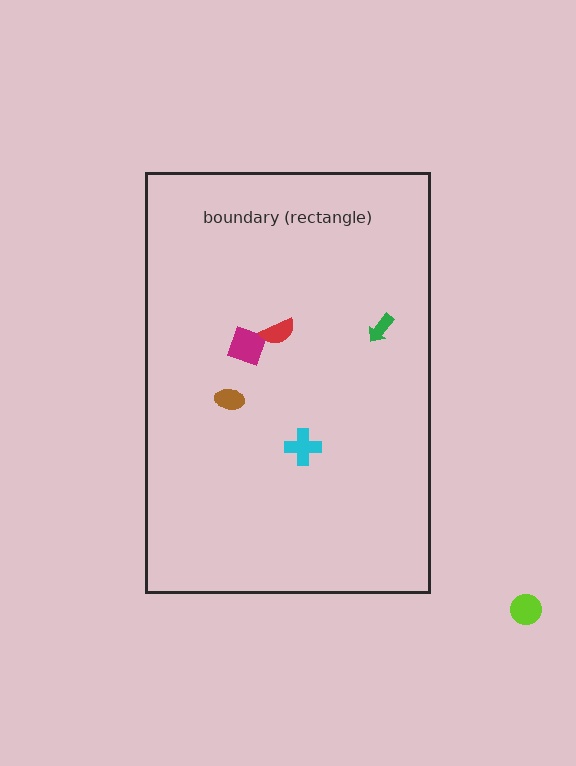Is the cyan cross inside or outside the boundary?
Inside.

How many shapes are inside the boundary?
5 inside, 1 outside.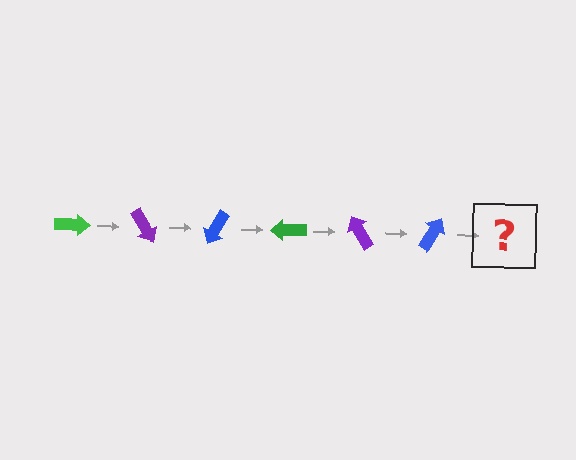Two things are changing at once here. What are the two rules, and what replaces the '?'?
The two rules are that it rotates 60 degrees each step and the color cycles through green, purple, and blue. The '?' should be a green arrow, rotated 360 degrees from the start.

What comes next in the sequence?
The next element should be a green arrow, rotated 360 degrees from the start.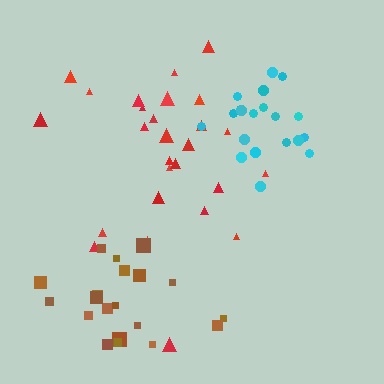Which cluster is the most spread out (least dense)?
Red.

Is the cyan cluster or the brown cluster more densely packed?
Cyan.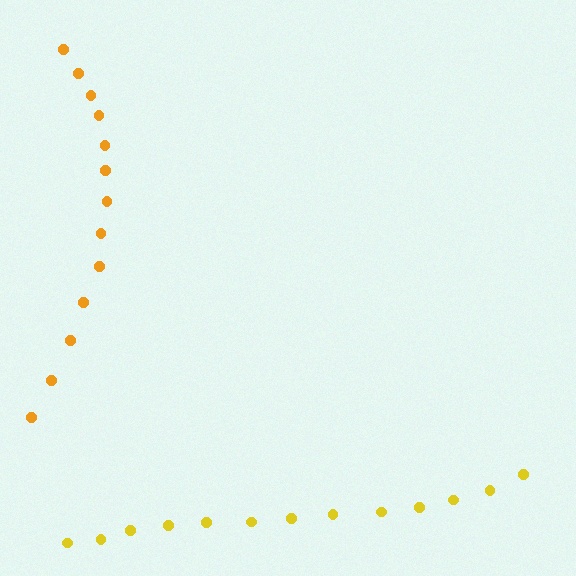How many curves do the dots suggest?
There are 2 distinct paths.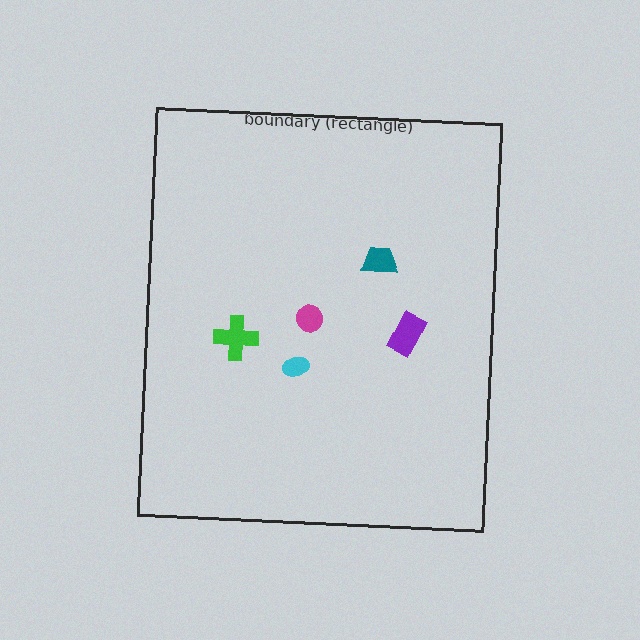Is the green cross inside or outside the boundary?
Inside.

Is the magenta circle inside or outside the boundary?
Inside.